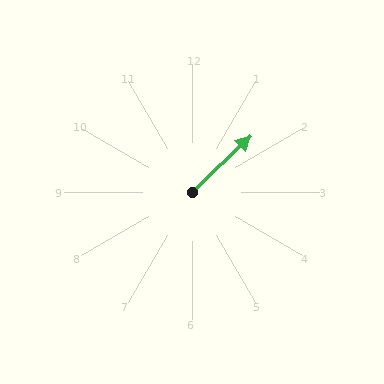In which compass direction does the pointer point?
Northeast.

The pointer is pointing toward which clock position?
Roughly 2 o'clock.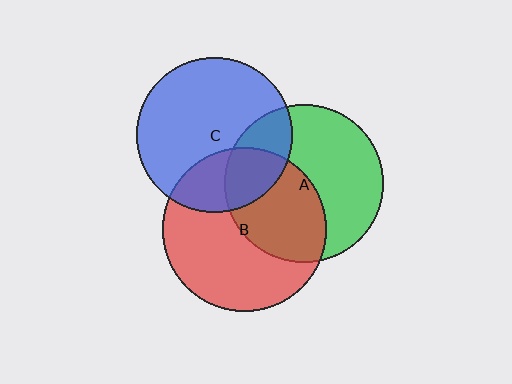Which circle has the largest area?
Circle B (red).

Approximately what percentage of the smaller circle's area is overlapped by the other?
Approximately 30%.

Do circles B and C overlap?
Yes.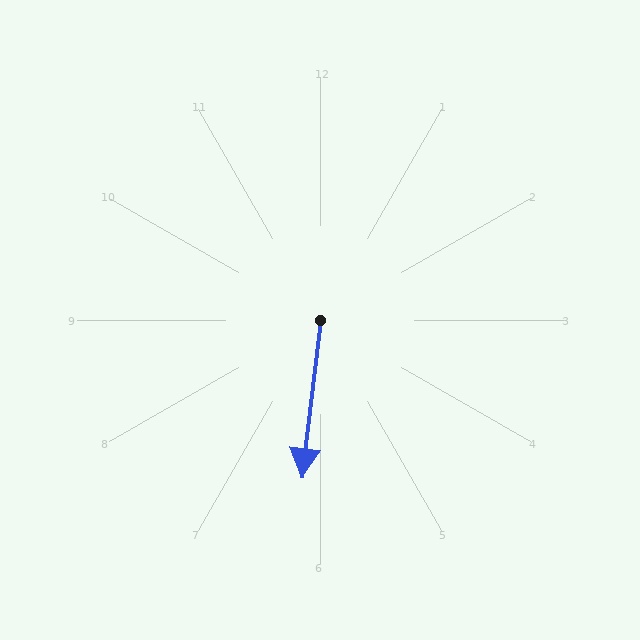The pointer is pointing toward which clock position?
Roughly 6 o'clock.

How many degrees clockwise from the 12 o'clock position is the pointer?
Approximately 187 degrees.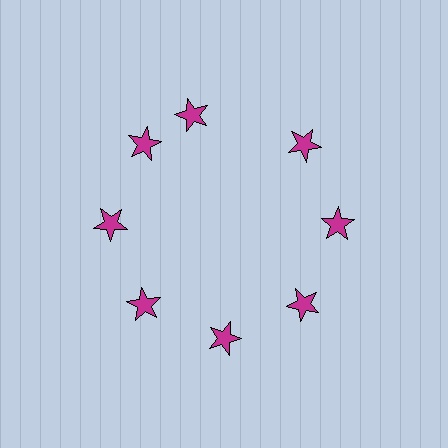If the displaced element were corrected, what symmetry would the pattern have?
It would have 8-fold rotational symmetry — the pattern would map onto itself every 45 degrees.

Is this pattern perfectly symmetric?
No. The 8 magenta stars are arranged in a ring, but one element near the 12 o'clock position is rotated out of alignment along the ring, breaking the 8-fold rotational symmetry.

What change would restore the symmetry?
The symmetry would be restored by rotating it back into even spacing with its neighbors so that all 8 stars sit at equal angles and equal distance from the center.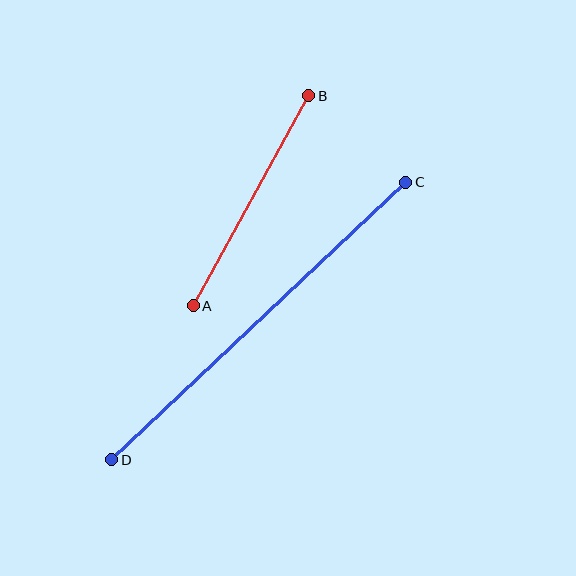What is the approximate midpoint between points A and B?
The midpoint is at approximately (251, 201) pixels.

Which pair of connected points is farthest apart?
Points C and D are farthest apart.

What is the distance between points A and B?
The distance is approximately 240 pixels.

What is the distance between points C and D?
The distance is approximately 405 pixels.